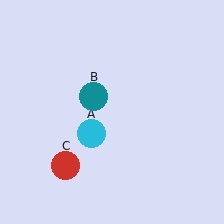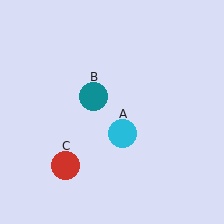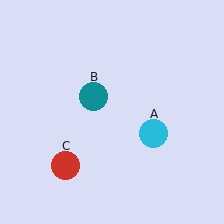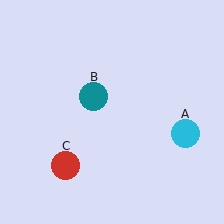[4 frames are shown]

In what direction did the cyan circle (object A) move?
The cyan circle (object A) moved right.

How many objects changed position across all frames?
1 object changed position: cyan circle (object A).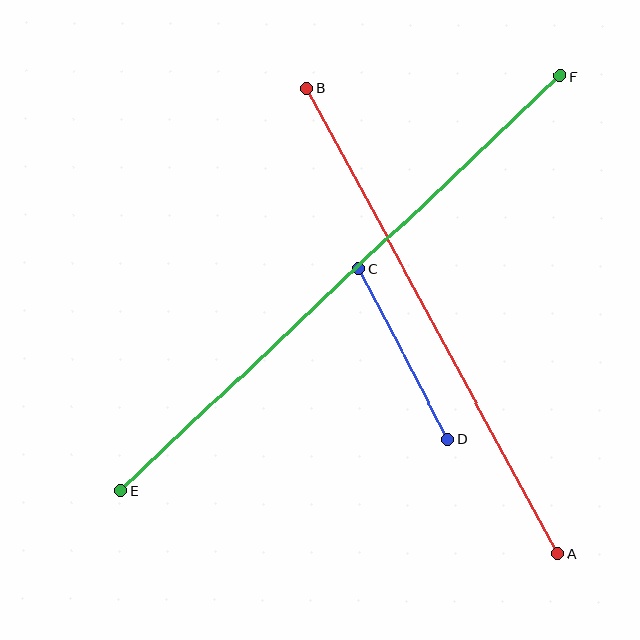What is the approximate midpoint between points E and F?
The midpoint is at approximately (340, 283) pixels.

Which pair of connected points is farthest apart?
Points E and F are farthest apart.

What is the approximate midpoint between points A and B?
The midpoint is at approximately (432, 321) pixels.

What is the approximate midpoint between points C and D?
The midpoint is at approximately (403, 354) pixels.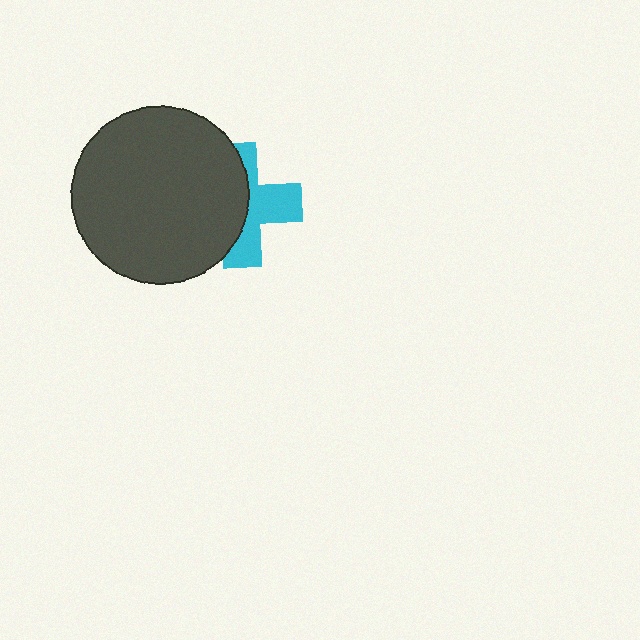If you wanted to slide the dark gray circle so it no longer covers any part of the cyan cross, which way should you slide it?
Slide it left — that is the most direct way to separate the two shapes.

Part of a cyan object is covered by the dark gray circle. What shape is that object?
It is a cross.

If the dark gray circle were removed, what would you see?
You would see the complete cyan cross.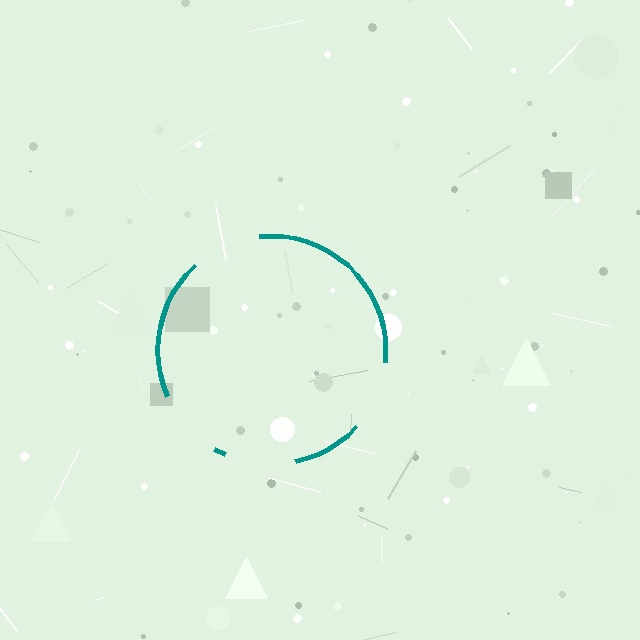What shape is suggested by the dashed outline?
The dashed outline suggests a circle.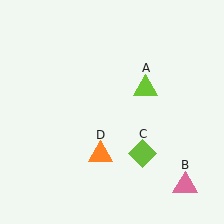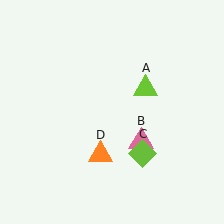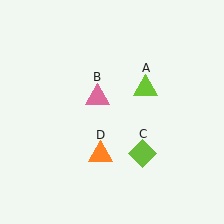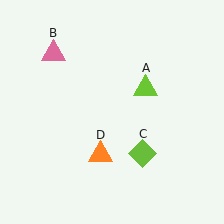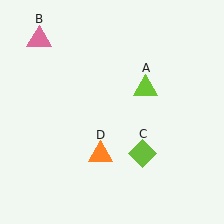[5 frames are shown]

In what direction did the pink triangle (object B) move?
The pink triangle (object B) moved up and to the left.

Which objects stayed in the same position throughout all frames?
Lime triangle (object A) and lime diamond (object C) and orange triangle (object D) remained stationary.